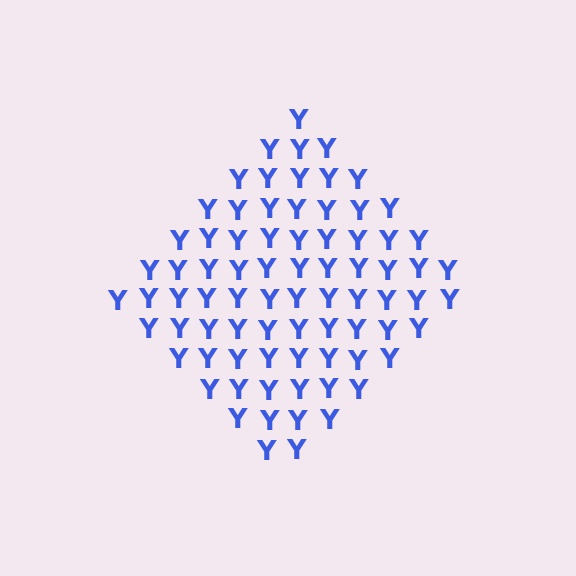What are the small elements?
The small elements are letter Y's.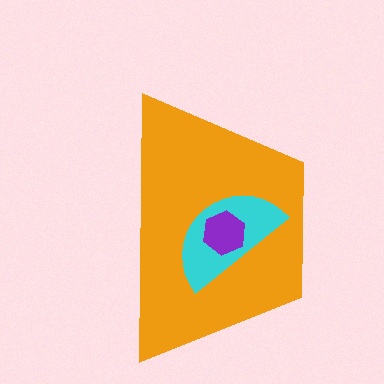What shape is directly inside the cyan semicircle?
The purple hexagon.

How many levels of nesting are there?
3.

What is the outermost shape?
The orange trapezoid.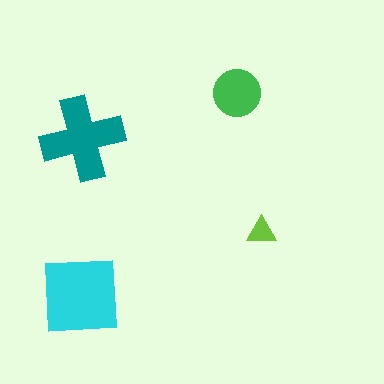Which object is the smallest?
The lime triangle.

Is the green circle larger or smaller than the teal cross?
Smaller.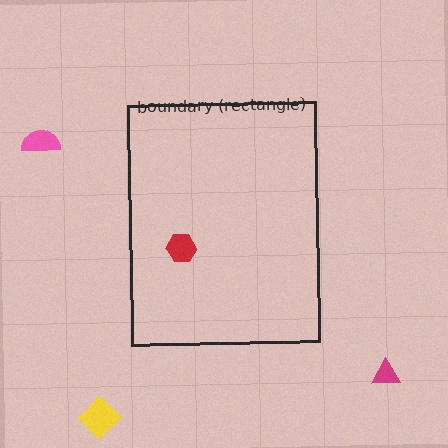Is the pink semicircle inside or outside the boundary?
Outside.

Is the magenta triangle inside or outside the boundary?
Outside.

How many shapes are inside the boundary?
1 inside, 3 outside.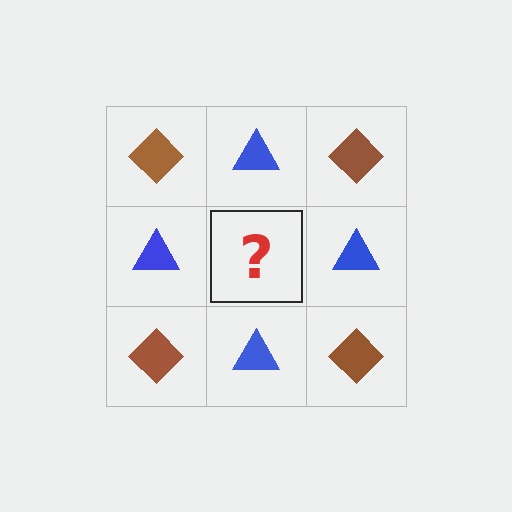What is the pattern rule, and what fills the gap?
The rule is that it alternates brown diamond and blue triangle in a checkerboard pattern. The gap should be filled with a brown diamond.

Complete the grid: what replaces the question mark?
The question mark should be replaced with a brown diamond.